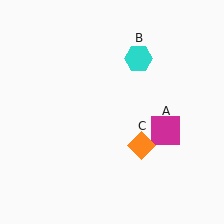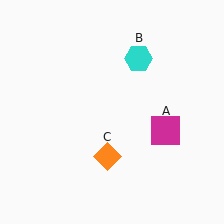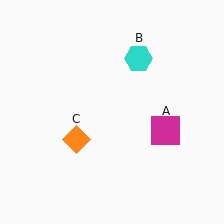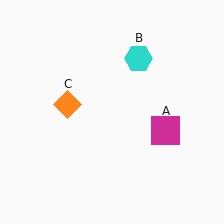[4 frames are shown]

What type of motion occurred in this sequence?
The orange diamond (object C) rotated clockwise around the center of the scene.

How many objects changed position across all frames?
1 object changed position: orange diamond (object C).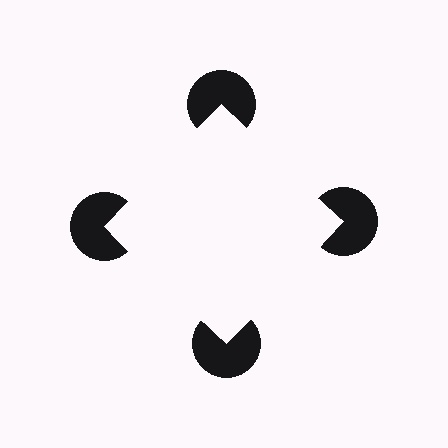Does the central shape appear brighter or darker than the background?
It typically appears slightly brighter than the background, even though no actual brightness change is drawn.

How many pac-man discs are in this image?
There are 4 — one at each vertex of the illusory square.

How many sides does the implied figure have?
4 sides.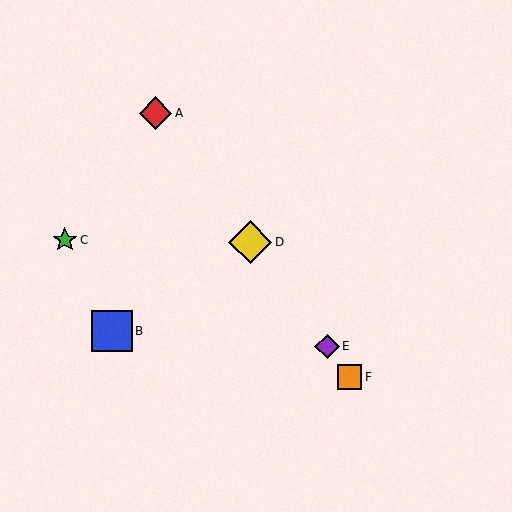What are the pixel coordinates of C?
Object C is at (65, 240).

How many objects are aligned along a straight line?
4 objects (A, D, E, F) are aligned along a straight line.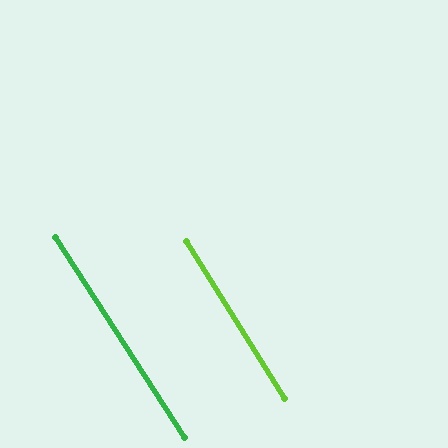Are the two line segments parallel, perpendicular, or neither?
Parallel — their directions differ by only 0.7°.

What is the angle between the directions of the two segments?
Approximately 1 degree.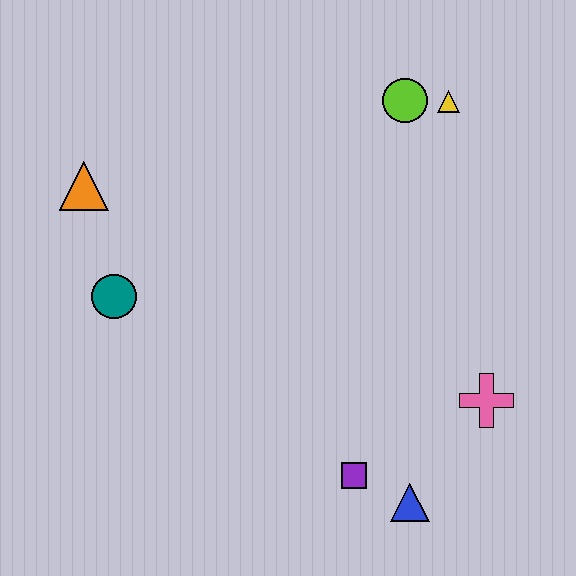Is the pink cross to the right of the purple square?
Yes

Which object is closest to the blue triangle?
The purple square is closest to the blue triangle.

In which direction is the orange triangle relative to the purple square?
The orange triangle is above the purple square.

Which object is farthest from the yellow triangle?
The blue triangle is farthest from the yellow triangle.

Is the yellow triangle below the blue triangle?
No